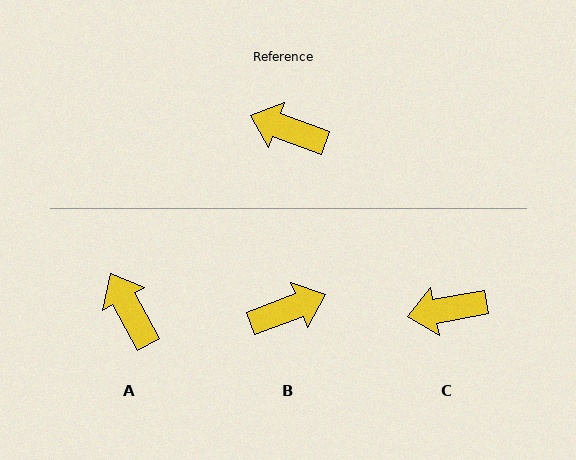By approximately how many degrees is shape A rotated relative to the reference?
Approximately 42 degrees clockwise.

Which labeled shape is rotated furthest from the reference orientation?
B, about 139 degrees away.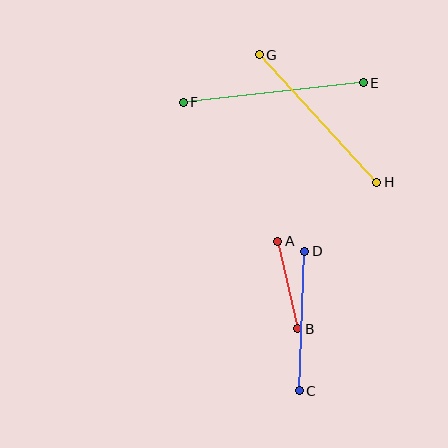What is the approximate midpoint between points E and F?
The midpoint is at approximately (273, 93) pixels.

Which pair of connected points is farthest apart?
Points E and F are farthest apart.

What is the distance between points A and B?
The distance is approximately 90 pixels.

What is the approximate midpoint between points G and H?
The midpoint is at approximately (318, 118) pixels.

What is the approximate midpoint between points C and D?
The midpoint is at approximately (302, 321) pixels.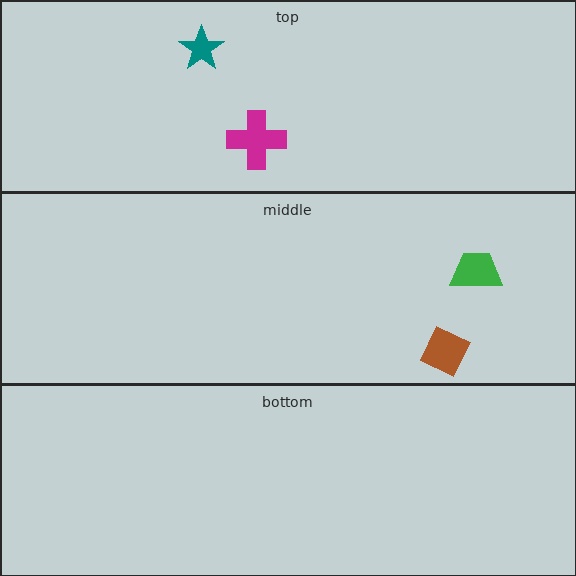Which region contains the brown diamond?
The middle region.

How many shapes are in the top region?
2.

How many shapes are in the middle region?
2.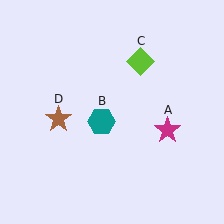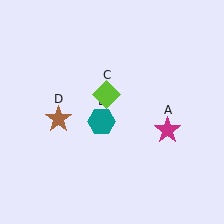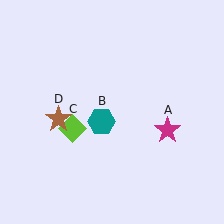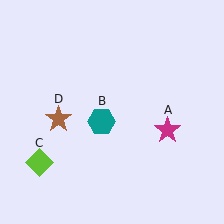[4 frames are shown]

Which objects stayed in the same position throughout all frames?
Magenta star (object A) and teal hexagon (object B) and brown star (object D) remained stationary.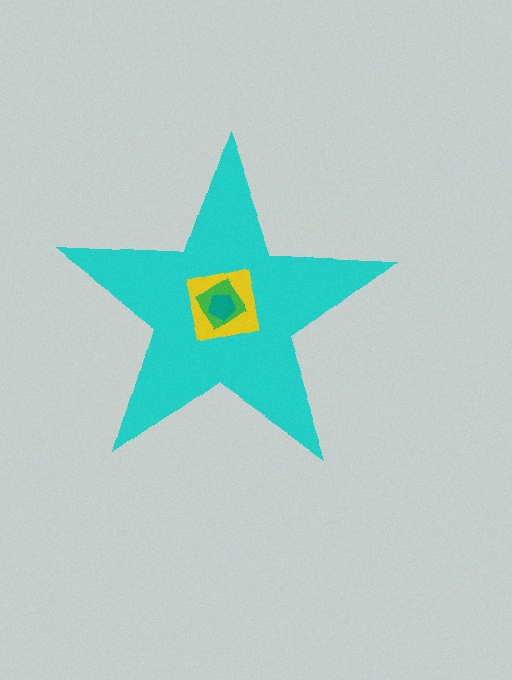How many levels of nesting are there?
4.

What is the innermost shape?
The teal pentagon.